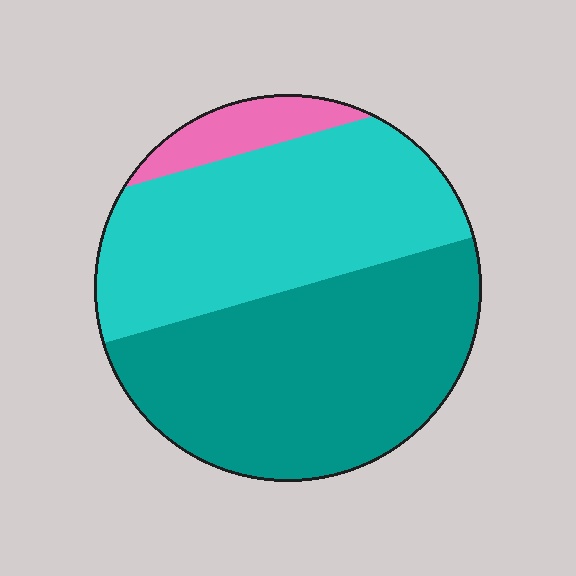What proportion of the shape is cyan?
Cyan takes up about two fifths (2/5) of the shape.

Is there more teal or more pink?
Teal.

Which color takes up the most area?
Teal, at roughly 50%.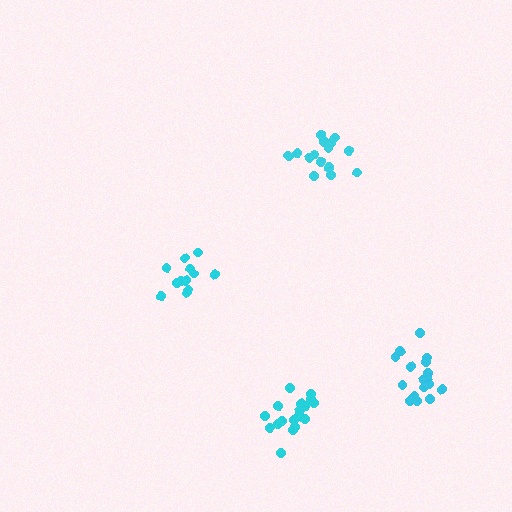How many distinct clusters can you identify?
There are 4 distinct clusters.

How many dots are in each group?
Group 1: 12 dots, Group 2: 18 dots, Group 3: 17 dots, Group 4: 17 dots (64 total).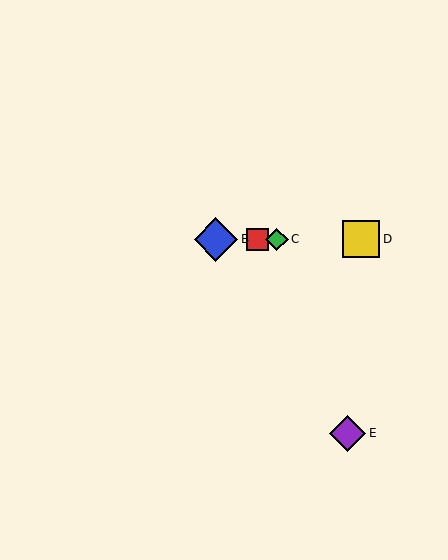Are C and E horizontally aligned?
No, C is at y≈239 and E is at y≈433.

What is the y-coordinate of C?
Object C is at y≈239.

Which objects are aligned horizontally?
Objects A, B, C, D are aligned horizontally.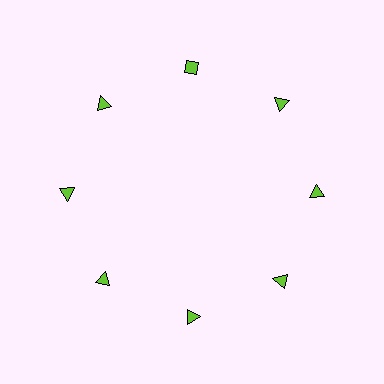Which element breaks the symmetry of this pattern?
The lime diamond at roughly the 12 o'clock position breaks the symmetry. All other shapes are lime triangles.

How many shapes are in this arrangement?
There are 8 shapes arranged in a ring pattern.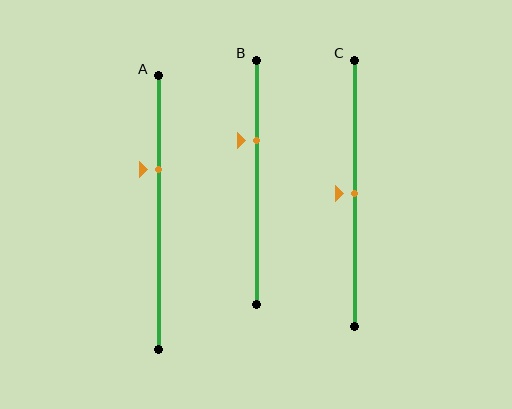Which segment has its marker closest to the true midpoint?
Segment C has its marker closest to the true midpoint.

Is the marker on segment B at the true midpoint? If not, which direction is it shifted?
No, the marker on segment B is shifted upward by about 17% of the segment length.